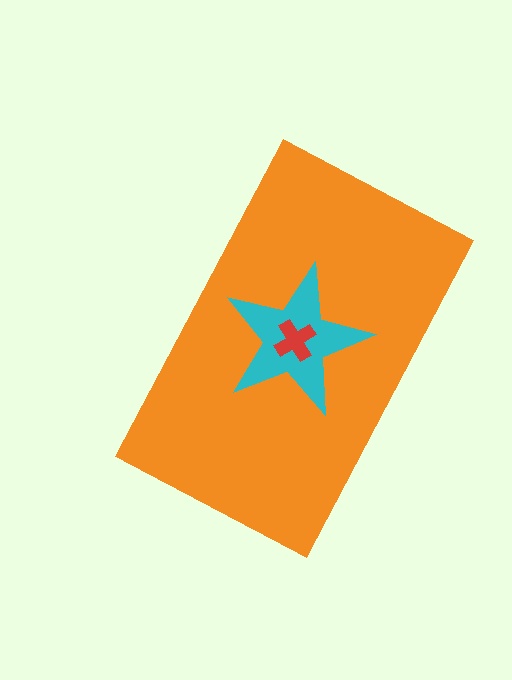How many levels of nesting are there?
3.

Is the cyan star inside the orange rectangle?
Yes.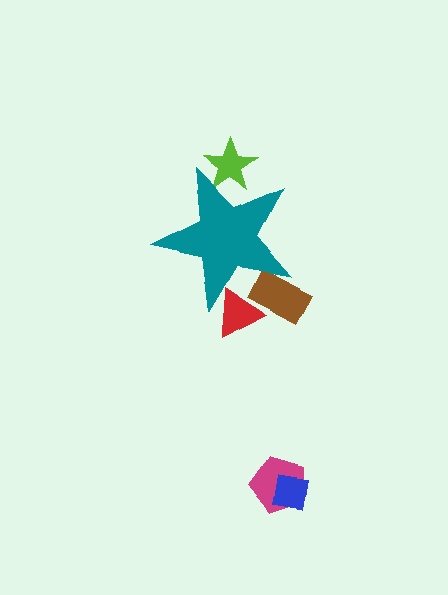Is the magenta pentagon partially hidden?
No, the magenta pentagon is fully visible.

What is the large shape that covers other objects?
A teal star.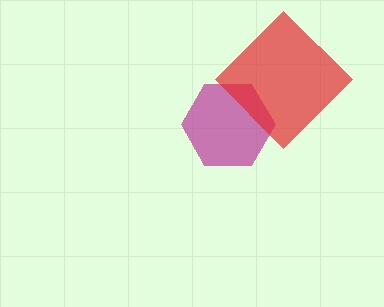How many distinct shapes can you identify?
There are 2 distinct shapes: a magenta hexagon, a red diamond.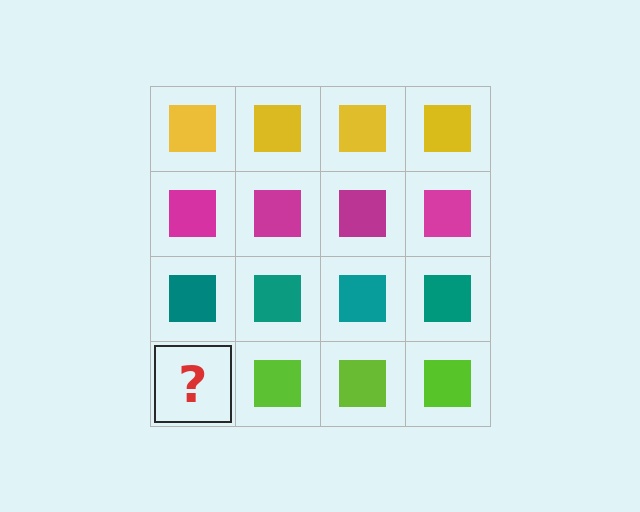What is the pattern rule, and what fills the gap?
The rule is that each row has a consistent color. The gap should be filled with a lime square.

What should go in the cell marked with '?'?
The missing cell should contain a lime square.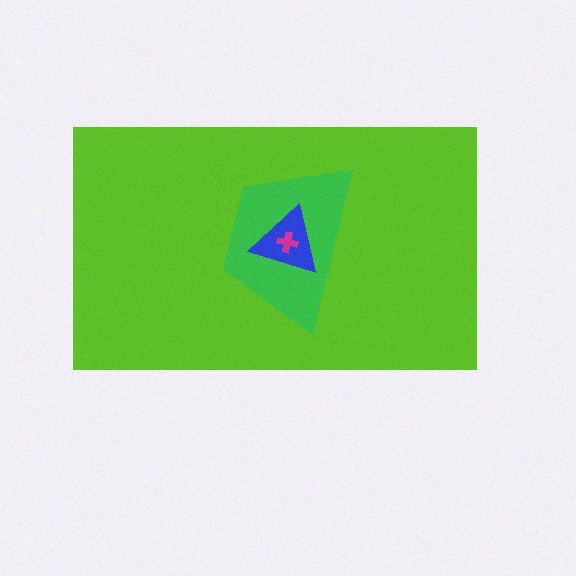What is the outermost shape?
The lime rectangle.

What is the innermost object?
The magenta cross.